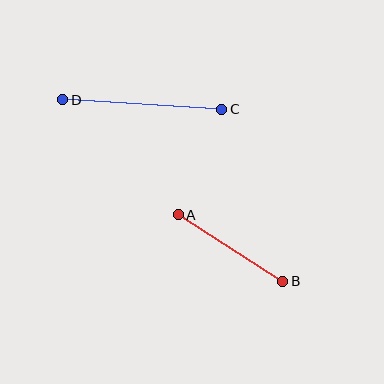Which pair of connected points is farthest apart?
Points C and D are farthest apart.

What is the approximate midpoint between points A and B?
The midpoint is at approximately (231, 248) pixels.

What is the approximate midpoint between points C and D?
The midpoint is at approximately (142, 104) pixels.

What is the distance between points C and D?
The distance is approximately 159 pixels.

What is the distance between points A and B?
The distance is approximately 124 pixels.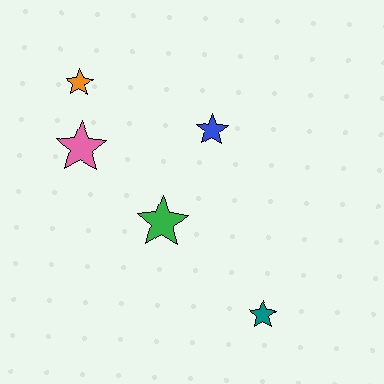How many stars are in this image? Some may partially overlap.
There are 5 stars.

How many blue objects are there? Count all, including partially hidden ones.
There is 1 blue object.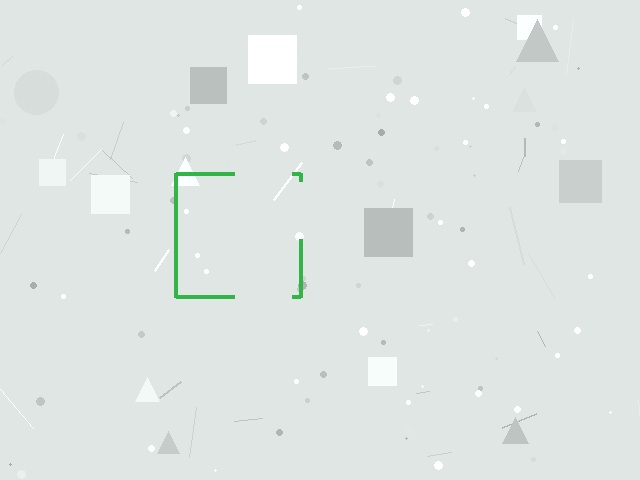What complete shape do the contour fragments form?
The contour fragments form a square.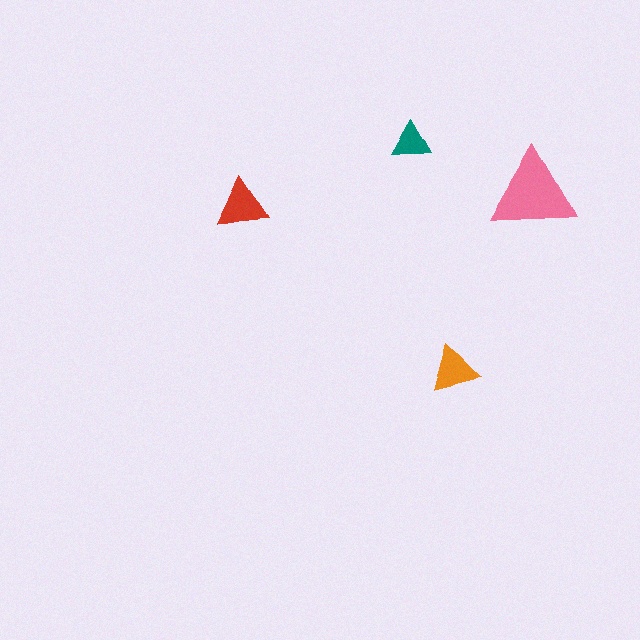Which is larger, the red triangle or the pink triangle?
The pink one.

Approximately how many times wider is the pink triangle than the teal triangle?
About 2 times wider.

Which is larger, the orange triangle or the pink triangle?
The pink one.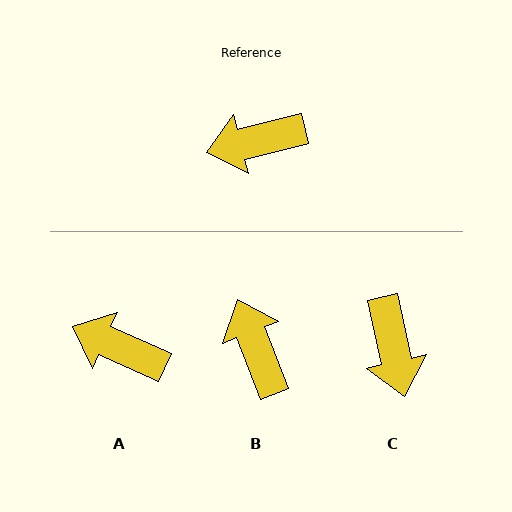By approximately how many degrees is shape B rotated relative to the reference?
Approximately 83 degrees clockwise.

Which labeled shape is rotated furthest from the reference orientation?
C, about 88 degrees away.